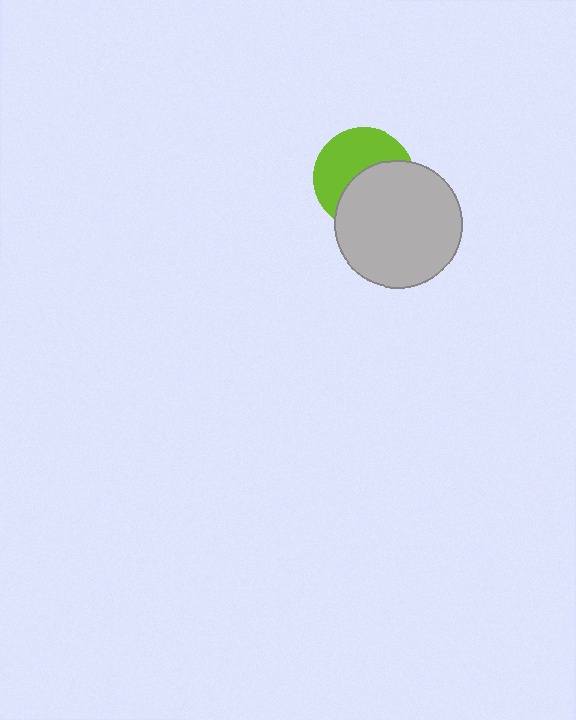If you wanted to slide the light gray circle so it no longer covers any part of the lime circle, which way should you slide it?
Slide it toward the lower-right — that is the most direct way to separate the two shapes.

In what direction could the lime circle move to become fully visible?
The lime circle could move toward the upper-left. That would shift it out from behind the light gray circle entirely.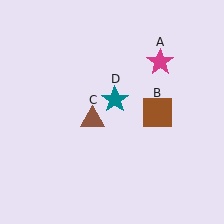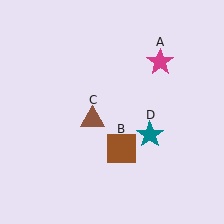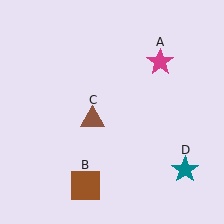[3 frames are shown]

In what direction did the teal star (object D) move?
The teal star (object D) moved down and to the right.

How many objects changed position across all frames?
2 objects changed position: brown square (object B), teal star (object D).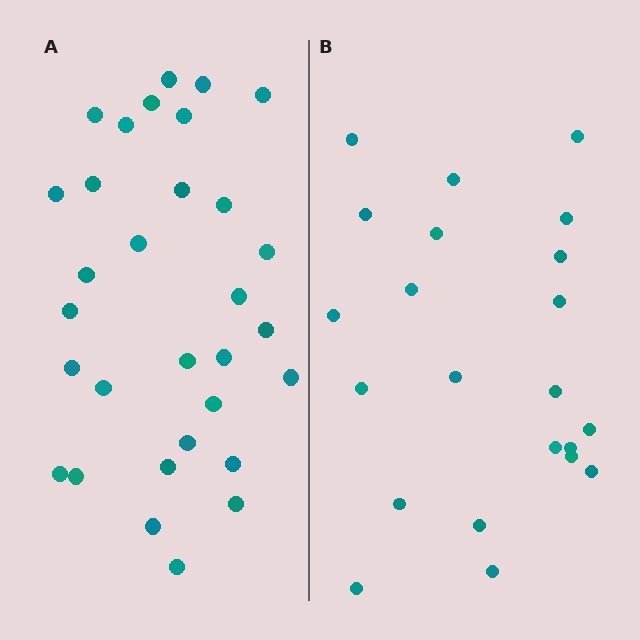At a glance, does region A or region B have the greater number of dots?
Region A (the left region) has more dots.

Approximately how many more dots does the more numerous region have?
Region A has roughly 8 or so more dots than region B.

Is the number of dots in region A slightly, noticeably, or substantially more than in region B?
Region A has noticeably more, but not dramatically so. The ratio is roughly 1.4 to 1.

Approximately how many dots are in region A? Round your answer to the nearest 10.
About 30 dots. (The exact count is 31, which rounds to 30.)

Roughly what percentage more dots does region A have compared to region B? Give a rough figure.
About 40% more.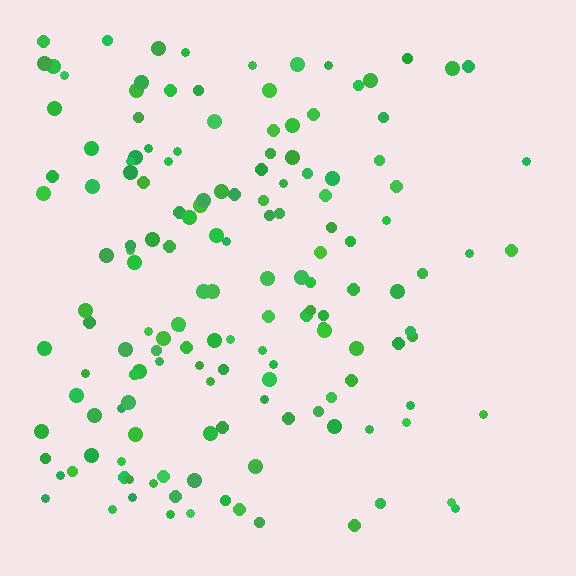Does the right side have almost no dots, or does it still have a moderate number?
Still a moderate number, just noticeably fewer than the left.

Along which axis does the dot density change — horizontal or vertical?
Horizontal.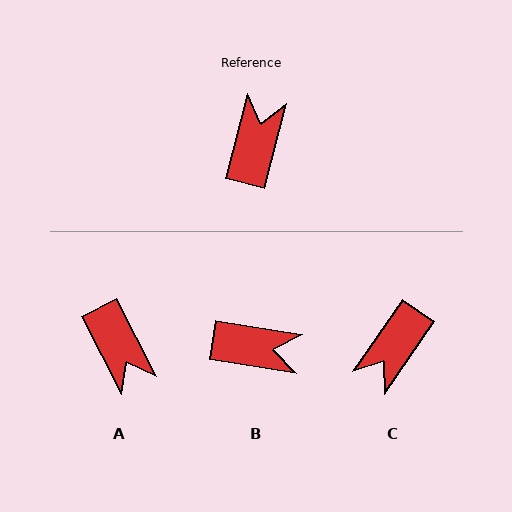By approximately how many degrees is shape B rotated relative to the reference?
Approximately 85 degrees clockwise.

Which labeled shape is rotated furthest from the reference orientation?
C, about 160 degrees away.